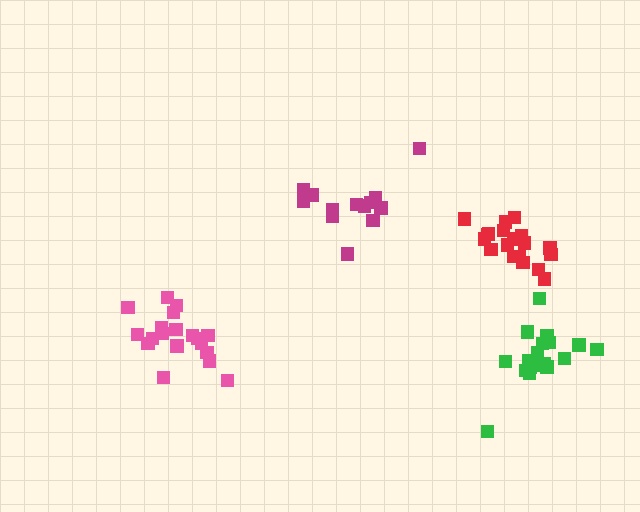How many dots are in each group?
Group 1: 13 dots, Group 2: 19 dots, Group 3: 18 dots, Group 4: 19 dots (69 total).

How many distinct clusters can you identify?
There are 4 distinct clusters.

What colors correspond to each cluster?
The clusters are colored: magenta, pink, green, red.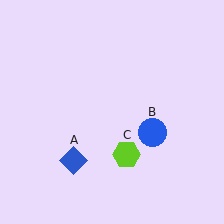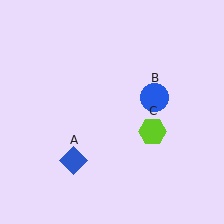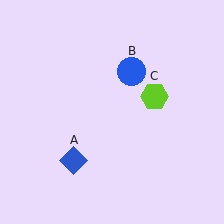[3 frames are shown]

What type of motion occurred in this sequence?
The blue circle (object B), lime hexagon (object C) rotated counterclockwise around the center of the scene.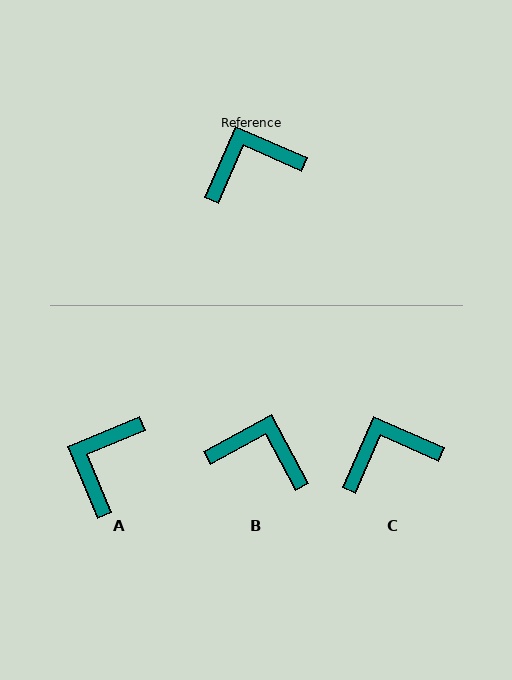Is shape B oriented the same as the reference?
No, it is off by about 38 degrees.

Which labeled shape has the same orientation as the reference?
C.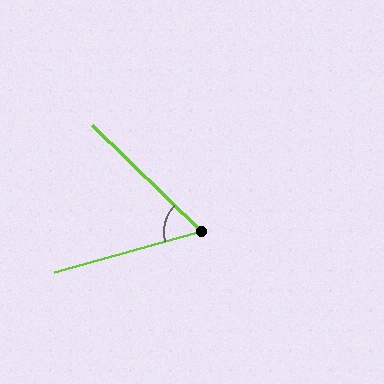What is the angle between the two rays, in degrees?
Approximately 60 degrees.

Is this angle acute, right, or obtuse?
It is acute.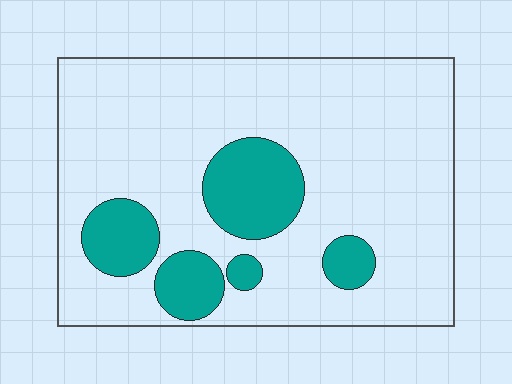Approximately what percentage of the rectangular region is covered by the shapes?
Approximately 20%.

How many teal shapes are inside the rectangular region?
5.